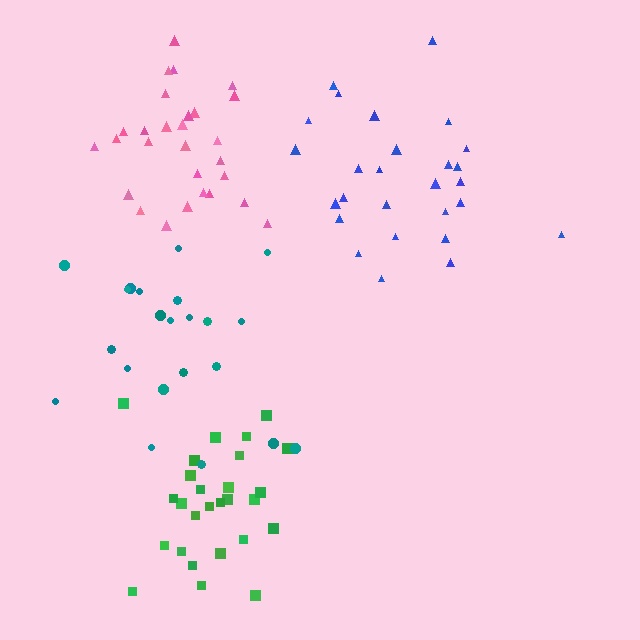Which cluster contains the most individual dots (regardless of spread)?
Pink (28).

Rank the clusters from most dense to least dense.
pink, green, blue, teal.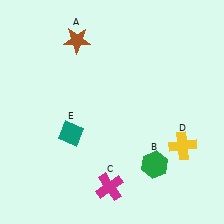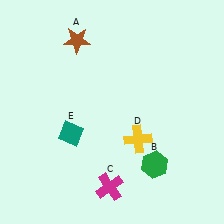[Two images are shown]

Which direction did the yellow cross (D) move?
The yellow cross (D) moved left.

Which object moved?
The yellow cross (D) moved left.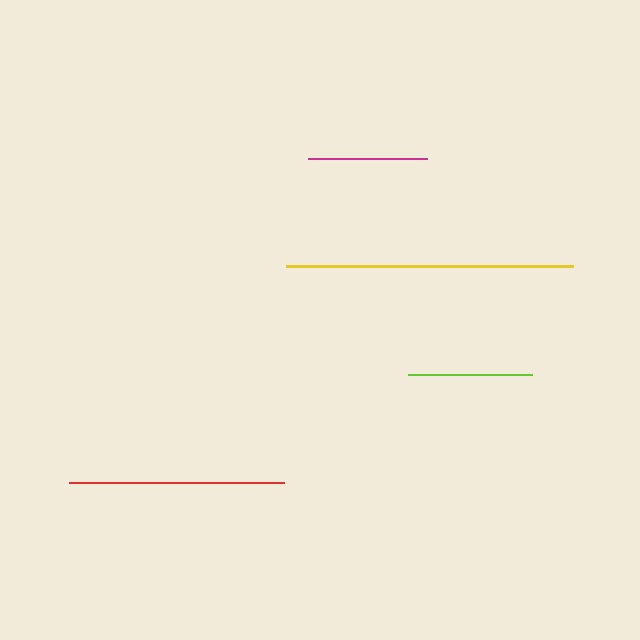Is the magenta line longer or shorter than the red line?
The red line is longer than the magenta line.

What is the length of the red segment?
The red segment is approximately 215 pixels long.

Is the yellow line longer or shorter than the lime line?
The yellow line is longer than the lime line.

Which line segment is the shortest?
The magenta line is the shortest at approximately 118 pixels.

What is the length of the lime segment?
The lime segment is approximately 124 pixels long.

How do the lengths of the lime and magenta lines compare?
The lime and magenta lines are approximately the same length.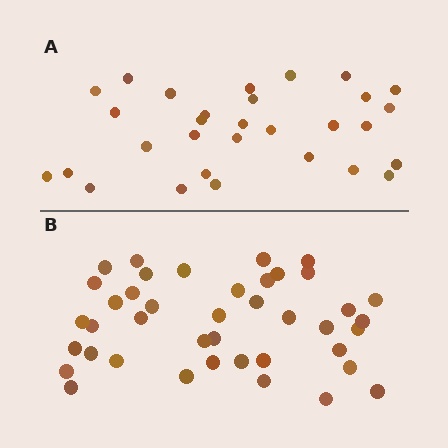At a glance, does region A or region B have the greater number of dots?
Region B (the bottom region) has more dots.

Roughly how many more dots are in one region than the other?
Region B has roughly 12 or so more dots than region A.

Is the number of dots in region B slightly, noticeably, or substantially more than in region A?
Region B has noticeably more, but not dramatically so. The ratio is roughly 1.4 to 1.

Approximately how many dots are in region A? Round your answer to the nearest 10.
About 30 dots.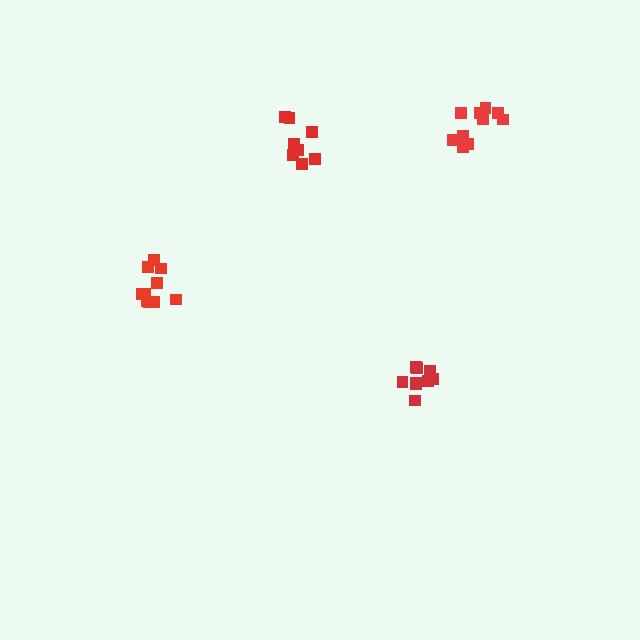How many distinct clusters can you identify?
There are 4 distinct clusters.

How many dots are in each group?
Group 1: 10 dots, Group 2: 9 dots, Group 3: 10 dots, Group 4: 8 dots (37 total).